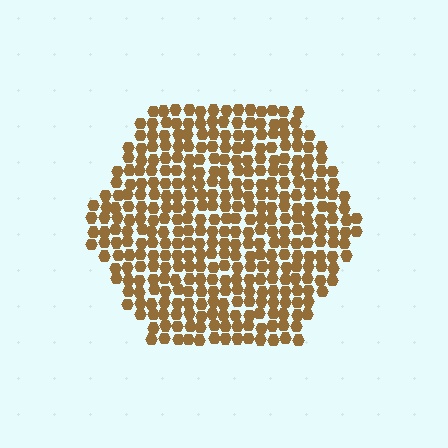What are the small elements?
The small elements are hexagons.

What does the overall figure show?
The overall figure shows a hexagon.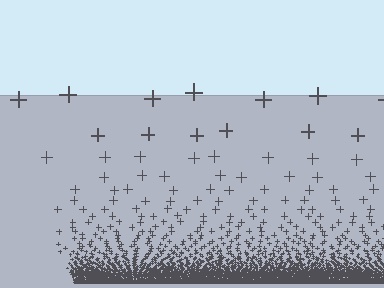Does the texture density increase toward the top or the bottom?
Density increases toward the bottom.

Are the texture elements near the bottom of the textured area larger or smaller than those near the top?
Smaller. The gradient is inverted — elements near the bottom are smaller and denser.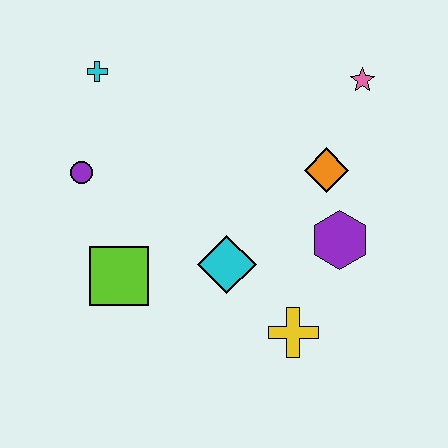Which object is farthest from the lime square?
The pink star is farthest from the lime square.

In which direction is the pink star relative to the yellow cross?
The pink star is above the yellow cross.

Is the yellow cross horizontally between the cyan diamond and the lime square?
No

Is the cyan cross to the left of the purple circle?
No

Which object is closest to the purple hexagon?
The orange diamond is closest to the purple hexagon.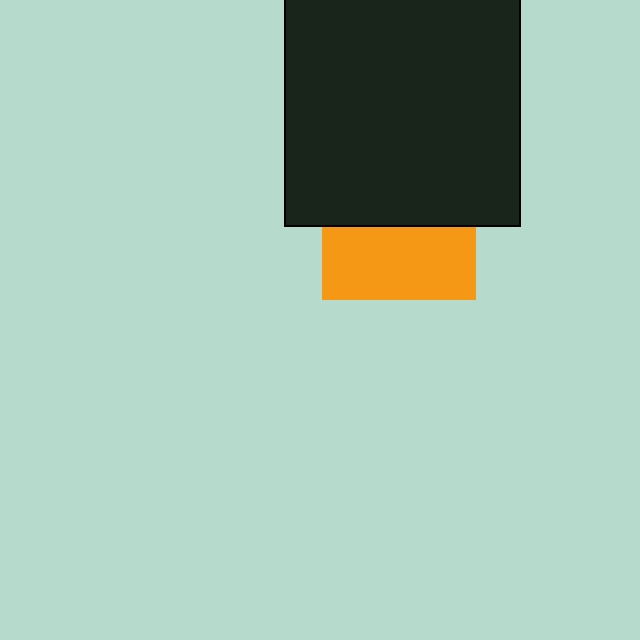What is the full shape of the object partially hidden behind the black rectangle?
The partially hidden object is an orange square.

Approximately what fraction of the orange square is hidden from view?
Roughly 53% of the orange square is hidden behind the black rectangle.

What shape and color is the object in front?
The object in front is a black rectangle.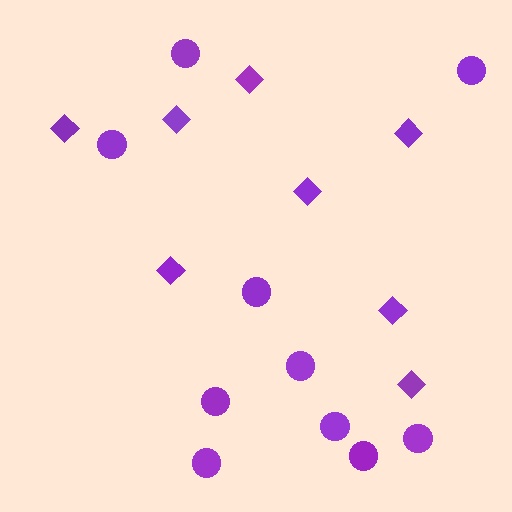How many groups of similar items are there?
There are 2 groups: one group of circles (10) and one group of diamonds (8).